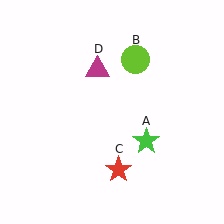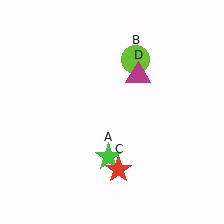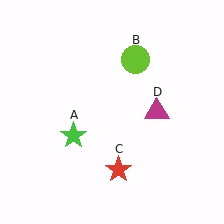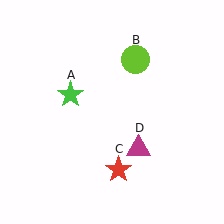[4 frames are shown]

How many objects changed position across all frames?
2 objects changed position: green star (object A), magenta triangle (object D).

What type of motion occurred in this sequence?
The green star (object A), magenta triangle (object D) rotated clockwise around the center of the scene.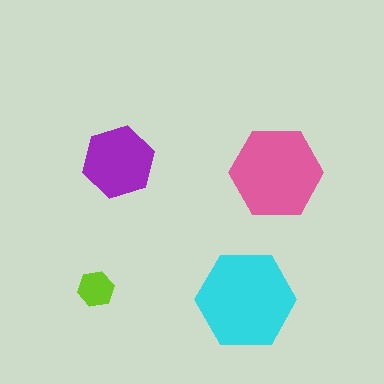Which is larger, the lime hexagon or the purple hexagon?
The purple one.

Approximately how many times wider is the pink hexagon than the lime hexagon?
About 2.5 times wider.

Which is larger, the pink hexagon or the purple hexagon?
The pink one.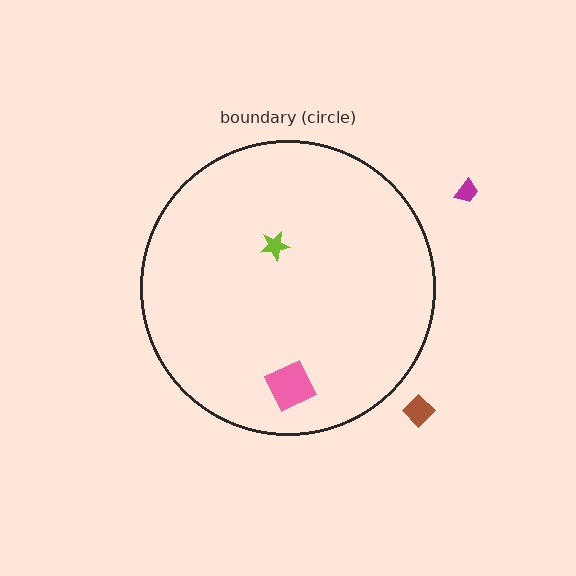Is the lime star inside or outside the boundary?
Inside.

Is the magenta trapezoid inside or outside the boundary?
Outside.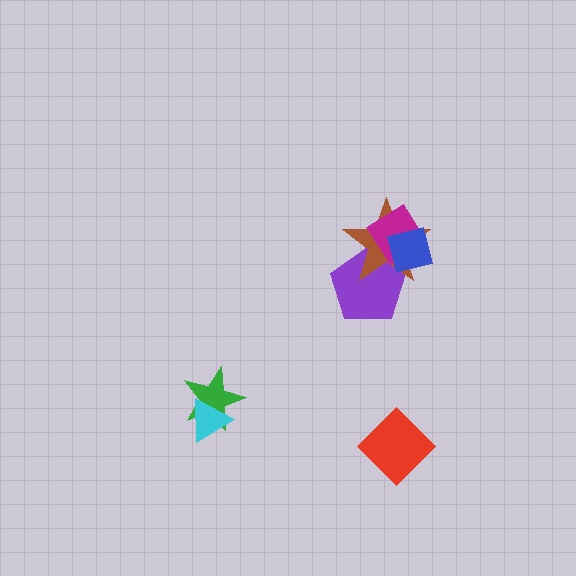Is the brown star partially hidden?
Yes, it is partially covered by another shape.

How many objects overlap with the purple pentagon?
3 objects overlap with the purple pentagon.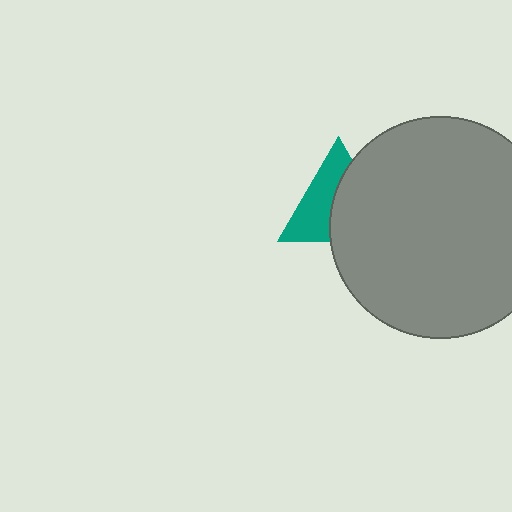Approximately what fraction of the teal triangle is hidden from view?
Roughly 51% of the teal triangle is hidden behind the gray circle.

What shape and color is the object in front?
The object in front is a gray circle.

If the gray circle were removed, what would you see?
You would see the complete teal triangle.